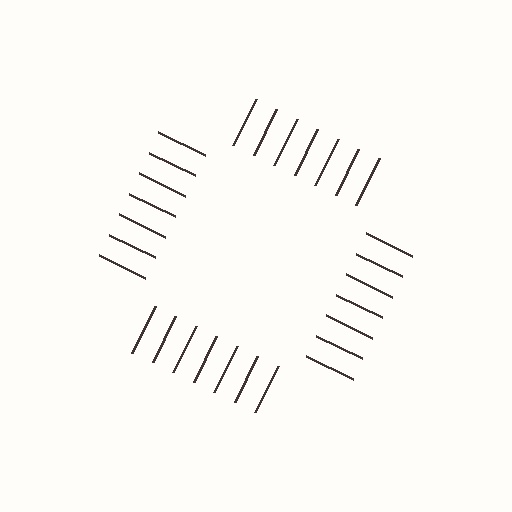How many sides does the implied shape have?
4 sides — the line-ends trace a square.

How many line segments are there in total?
28 — 7 along each of the 4 edges.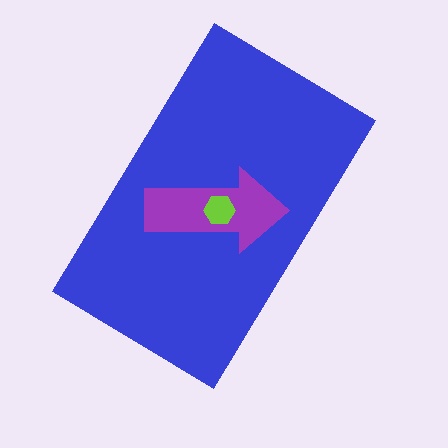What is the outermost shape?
The blue rectangle.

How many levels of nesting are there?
3.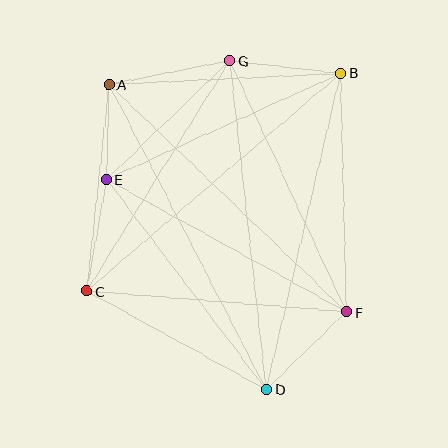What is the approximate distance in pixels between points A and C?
The distance between A and C is approximately 208 pixels.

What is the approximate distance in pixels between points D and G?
The distance between D and G is approximately 330 pixels.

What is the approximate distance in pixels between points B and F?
The distance between B and F is approximately 239 pixels.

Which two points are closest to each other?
Points A and E are closest to each other.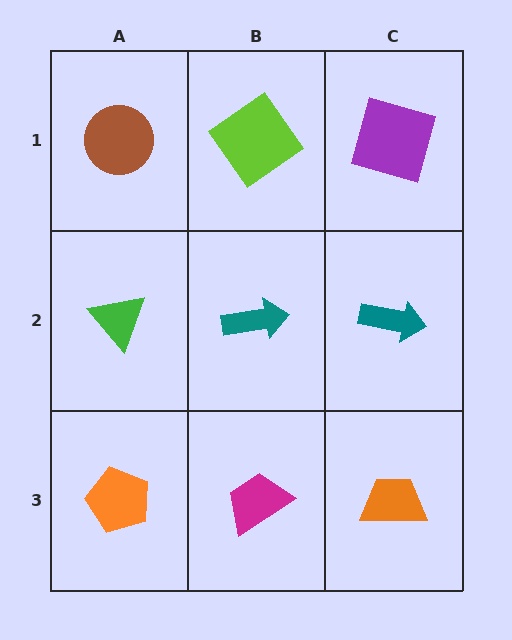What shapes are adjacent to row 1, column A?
A green triangle (row 2, column A), a lime diamond (row 1, column B).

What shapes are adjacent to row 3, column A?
A green triangle (row 2, column A), a magenta trapezoid (row 3, column B).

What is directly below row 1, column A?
A green triangle.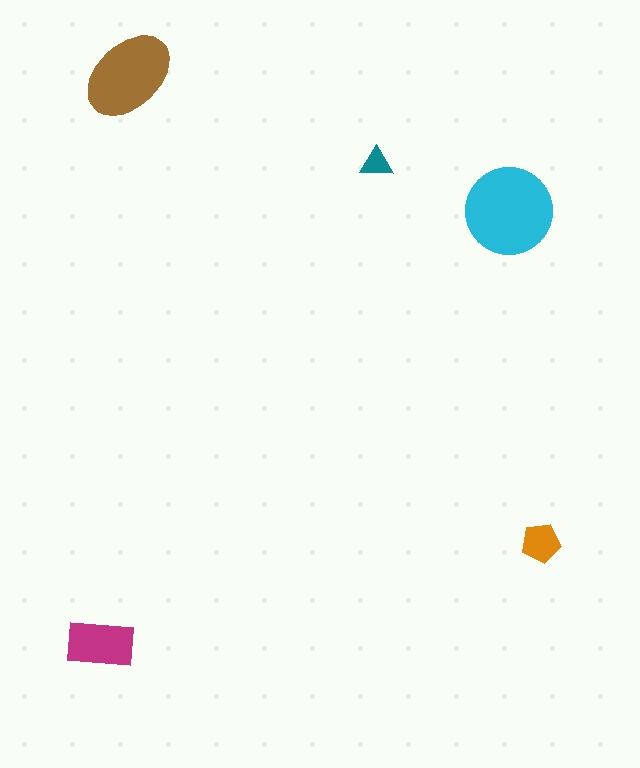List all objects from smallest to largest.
The teal triangle, the orange pentagon, the magenta rectangle, the brown ellipse, the cyan circle.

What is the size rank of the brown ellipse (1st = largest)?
2nd.